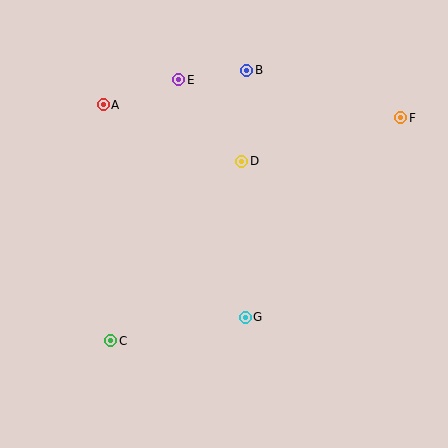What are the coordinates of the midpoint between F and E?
The midpoint between F and E is at (290, 99).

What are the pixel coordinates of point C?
Point C is at (111, 341).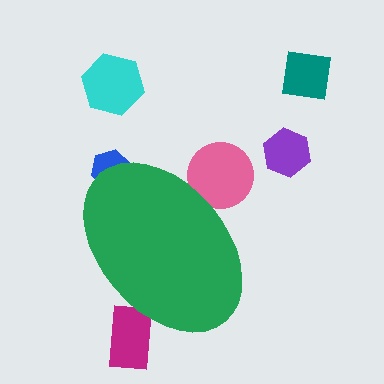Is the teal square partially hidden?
No, the teal square is fully visible.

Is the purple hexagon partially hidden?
No, the purple hexagon is fully visible.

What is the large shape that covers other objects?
A green ellipse.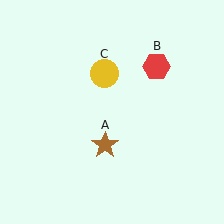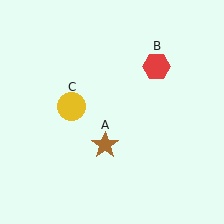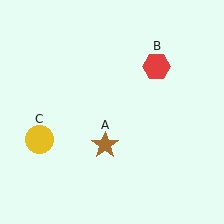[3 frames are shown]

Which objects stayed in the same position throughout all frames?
Brown star (object A) and red hexagon (object B) remained stationary.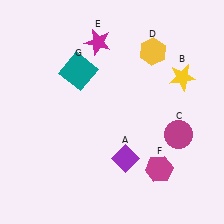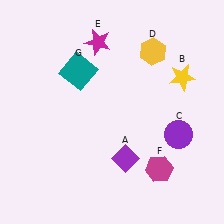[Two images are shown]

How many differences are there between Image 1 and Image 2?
There is 1 difference between the two images.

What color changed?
The circle (C) changed from magenta in Image 1 to purple in Image 2.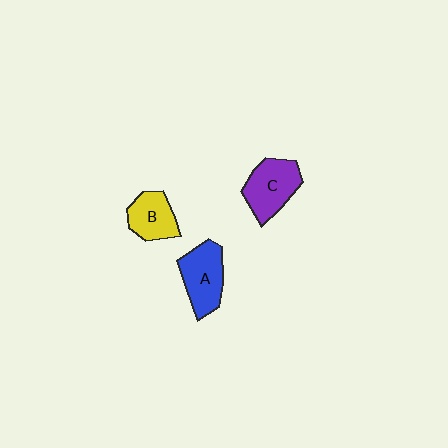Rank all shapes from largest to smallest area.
From largest to smallest: A (blue), C (purple), B (yellow).